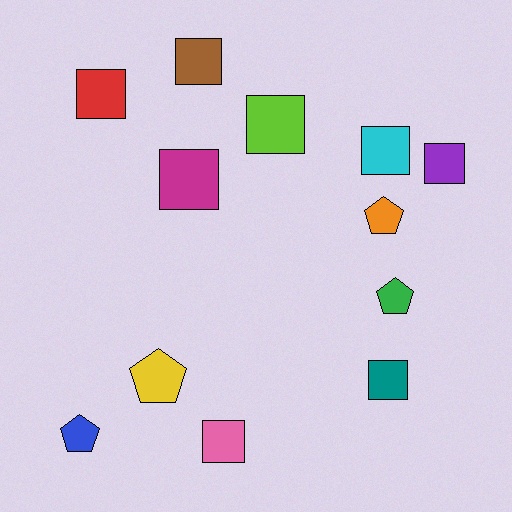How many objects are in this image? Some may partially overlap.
There are 12 objects.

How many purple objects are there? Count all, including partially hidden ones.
There is 1 purple object.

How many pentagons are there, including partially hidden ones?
There are 4 pentagons.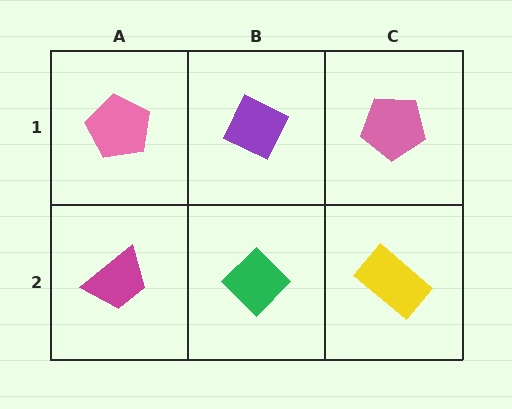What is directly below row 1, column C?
A yellow rectangle.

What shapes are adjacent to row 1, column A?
A magenta trapezoid (row 2, column A), a purple diamond (row 1, column B).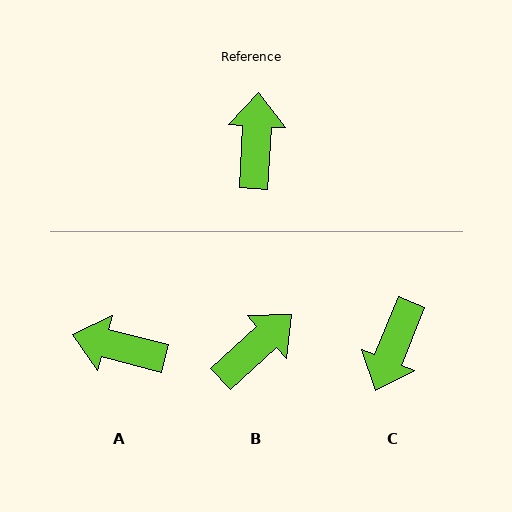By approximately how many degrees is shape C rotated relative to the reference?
Approximately 161 degrees counter-clockwise.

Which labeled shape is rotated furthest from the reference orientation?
C, about 161 degrees away.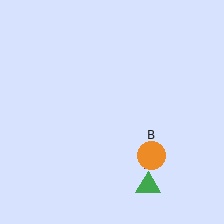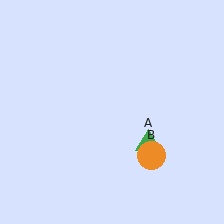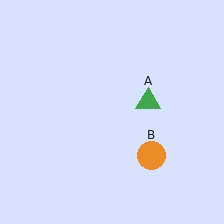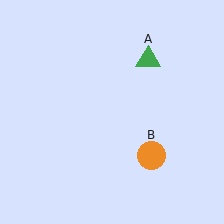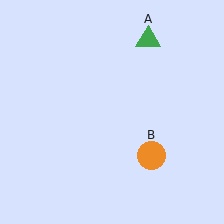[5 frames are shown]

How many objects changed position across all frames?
1 object changed position: green triangle (object A).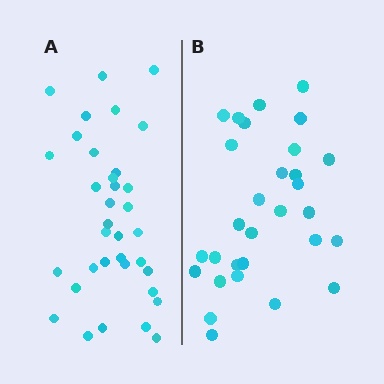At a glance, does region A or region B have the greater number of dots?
Region A (the left region) has more dots.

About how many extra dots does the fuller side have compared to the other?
Region A has about 5 more dots than region B.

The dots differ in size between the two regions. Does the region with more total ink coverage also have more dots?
No. Region B has more total ink coverage because its dots are larger, but region A actually contains more individual dots. Total area can be misleading — the number of items is what matters here.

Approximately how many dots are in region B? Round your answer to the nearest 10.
About 30 dots.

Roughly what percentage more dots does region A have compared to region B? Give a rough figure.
About 15% more.